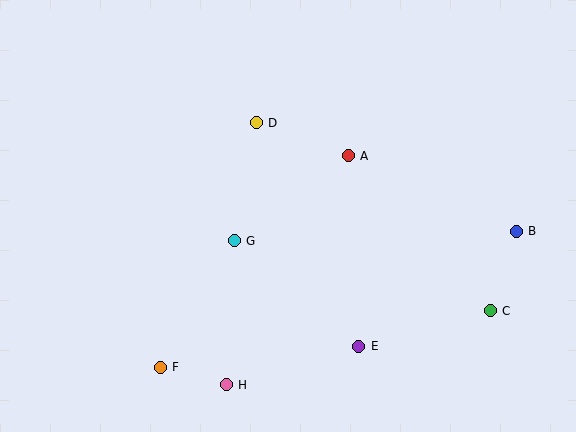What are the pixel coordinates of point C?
Point C is at (490, 311).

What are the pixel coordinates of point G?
Point G is at (234, 241).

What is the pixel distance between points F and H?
The distance between F and H is 68 pixels.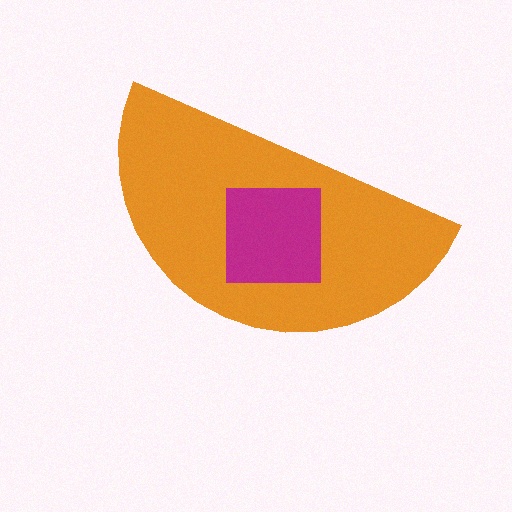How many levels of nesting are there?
2.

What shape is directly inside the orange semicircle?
The magenta square.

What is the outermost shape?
The orange semicircle.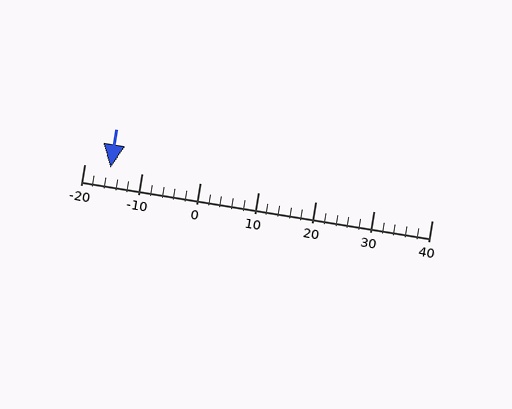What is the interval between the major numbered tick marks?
The major tick marks are spaced 10 units apart.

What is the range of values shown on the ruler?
The ruler shows values from -20 to 40.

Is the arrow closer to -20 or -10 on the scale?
The arrow is closer to -20.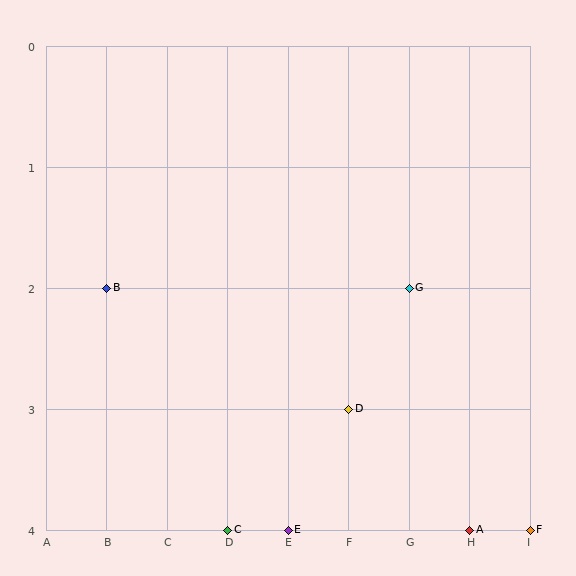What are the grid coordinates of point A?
Point A is at grid coordinates (H, 4).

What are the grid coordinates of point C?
Point C is at grid coordinates (D, 4).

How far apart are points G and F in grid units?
Points G and F are 2 columns and 2 rows apart (about 2.8 grid units diagonally).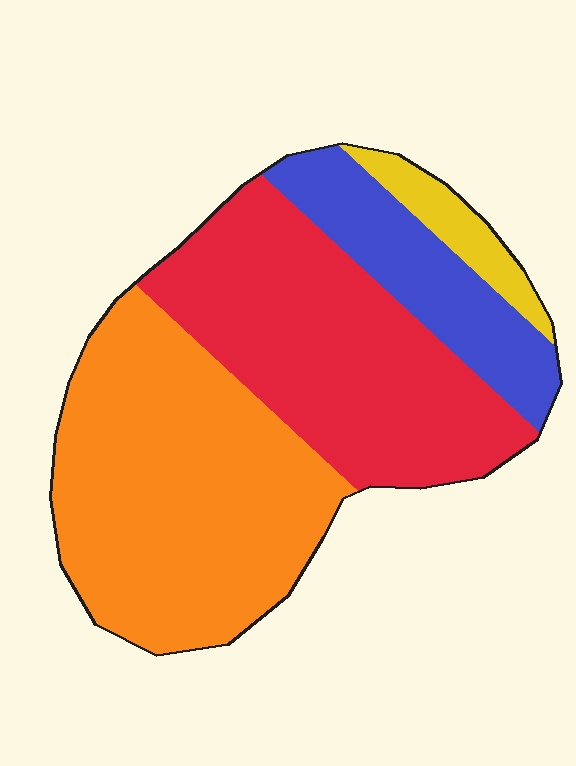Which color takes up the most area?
Orange, at roughly 45%.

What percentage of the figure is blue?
Blue takes up less than a quarter of the figure.